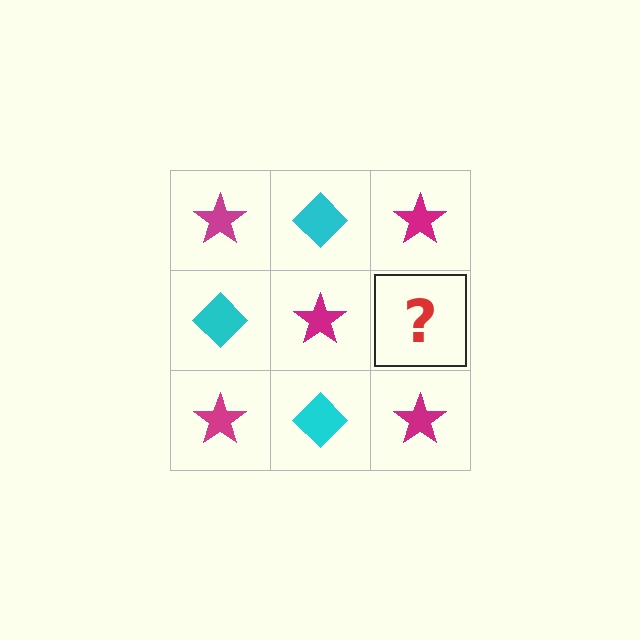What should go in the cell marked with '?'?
The missing cell should contain a cyan diamond.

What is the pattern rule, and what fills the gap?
The rule is that it alternates magenta star and cyan diamond in a checkerboard pattern. The gap should be filled with a cyan diamond.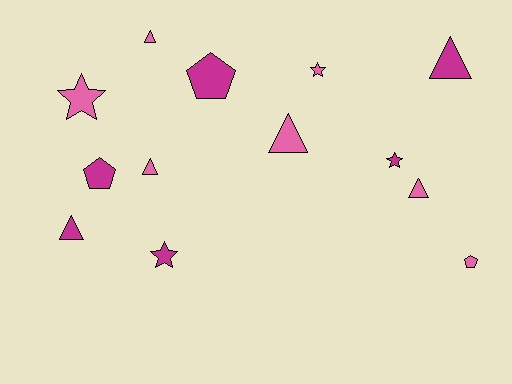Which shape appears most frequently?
Triangle, with 6 objects.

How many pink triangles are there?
There are 4 pink triangles.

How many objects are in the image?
There are 13 objects.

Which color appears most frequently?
Pink, with 7 objects.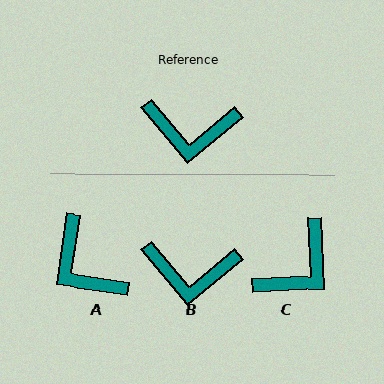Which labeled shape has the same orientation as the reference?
B.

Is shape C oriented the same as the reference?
No, it is off by about 53 degrees.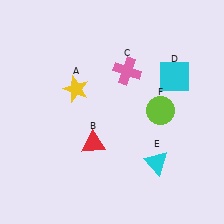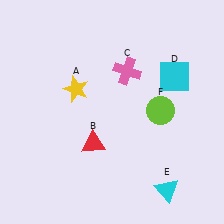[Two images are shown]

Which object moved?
The cyan triangle (E) moved down.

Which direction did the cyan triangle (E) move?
The cyan triangle (E) moved down.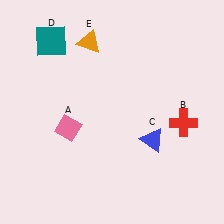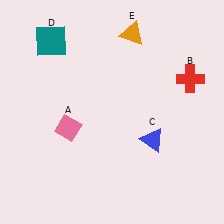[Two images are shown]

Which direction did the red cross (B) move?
The red cross (B) moved up.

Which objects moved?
The objects that moved are: the red cross (B), the orange triangle (E).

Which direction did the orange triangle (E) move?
The orange triangle (E) moved right.